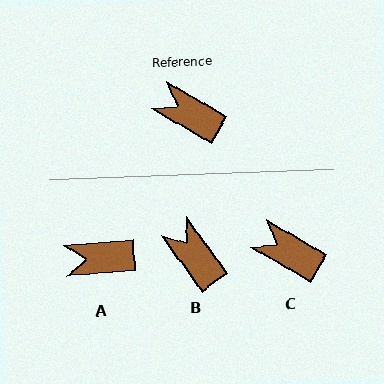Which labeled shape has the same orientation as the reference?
C.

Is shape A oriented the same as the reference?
No, it is off by about 35 degrees.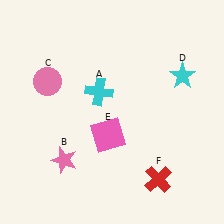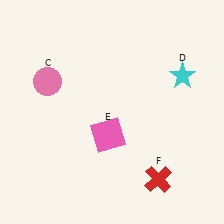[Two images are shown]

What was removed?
The pink star (B), the cyan cross (A) were removed in Image 2.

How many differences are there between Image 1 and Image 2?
There are 2 differences between the two images.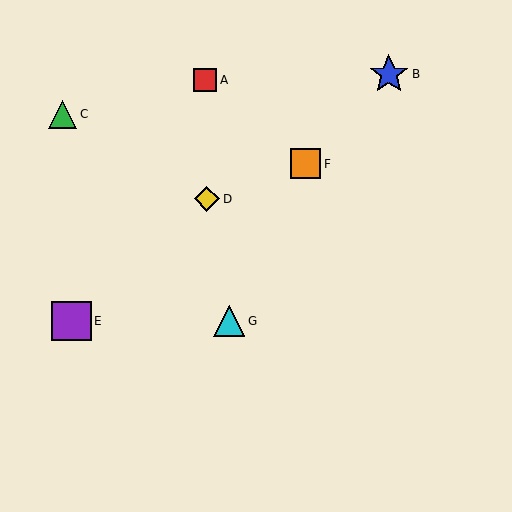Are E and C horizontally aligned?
No, E is at y≈321 and C is at y≈114.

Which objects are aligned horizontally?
Objects E, G are aligned horizontally.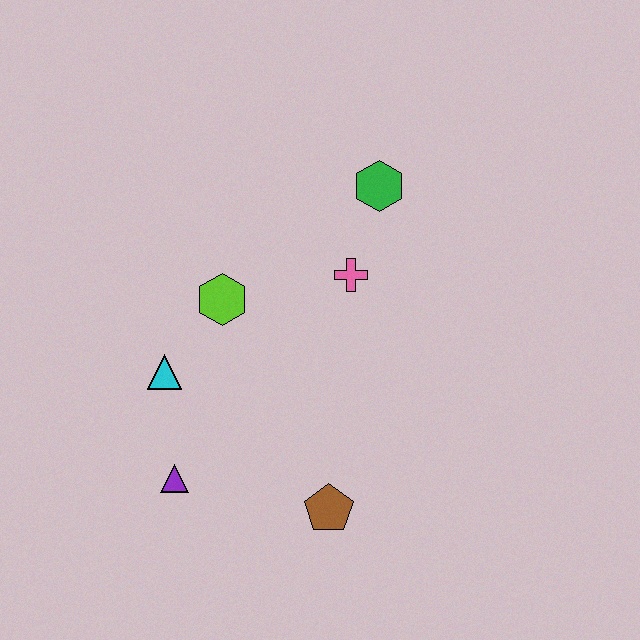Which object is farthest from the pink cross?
The purple triangle is farthest from the pink cross.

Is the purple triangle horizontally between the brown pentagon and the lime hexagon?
No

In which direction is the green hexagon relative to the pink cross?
The green hexagon is above the pink cross.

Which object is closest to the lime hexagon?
The cyan triangle is closest to the lime hexagon.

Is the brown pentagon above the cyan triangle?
No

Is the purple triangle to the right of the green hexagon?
No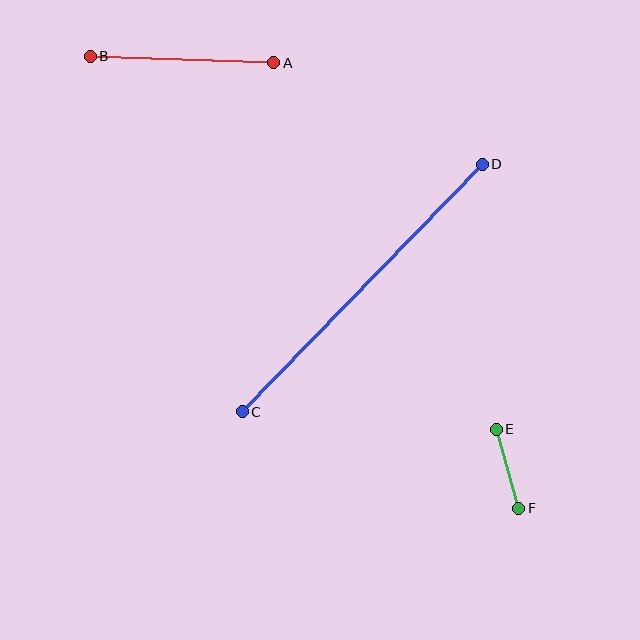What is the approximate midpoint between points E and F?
The midpoint is at approximately (507, 469) pixels.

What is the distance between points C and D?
The distance is approximately 345 pixels.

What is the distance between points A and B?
The distance is approximately 184 pixels.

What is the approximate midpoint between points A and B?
The midpoint is at approximately (182, 59) pixels.